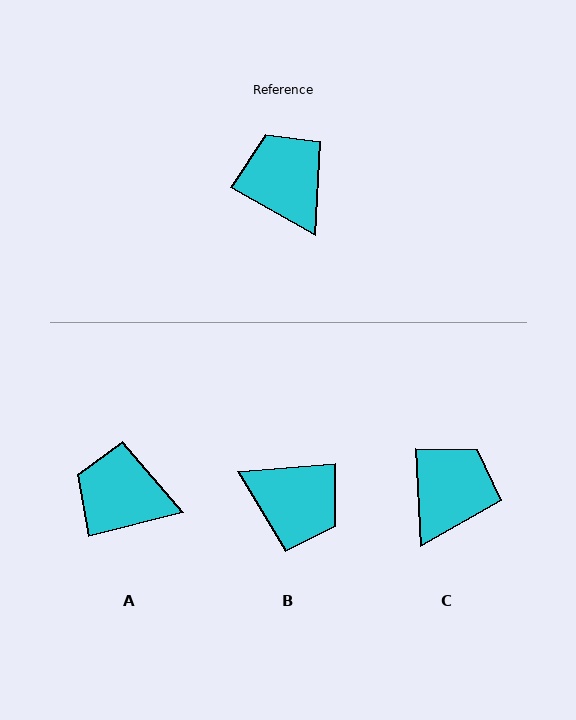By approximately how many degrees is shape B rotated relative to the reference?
Approximately 146 degrees clockwise.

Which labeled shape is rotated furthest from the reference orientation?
B, about 146 degrees away.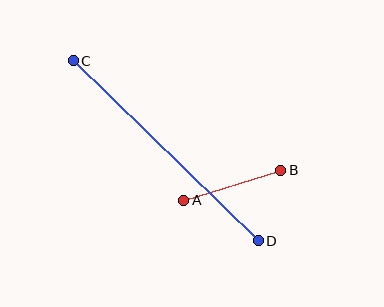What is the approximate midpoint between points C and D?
The midpoint is at approximately (166, 151) pixels.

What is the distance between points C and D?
The distance is approximately 258 pixels.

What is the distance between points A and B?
The distance is approximately 102 pixels.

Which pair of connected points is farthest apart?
Points C and D are farthest apart.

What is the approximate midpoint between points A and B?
The midpoint is at approximately (232, 185) pixels.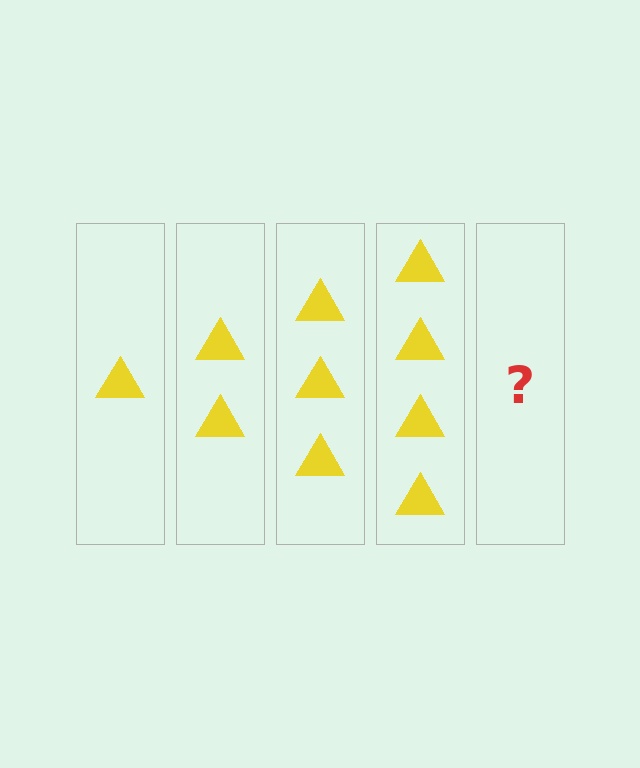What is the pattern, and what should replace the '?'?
The pattern is that each step adds one more triangle. The '?' should be 5 triangles.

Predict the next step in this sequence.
The next step is 5 triangles.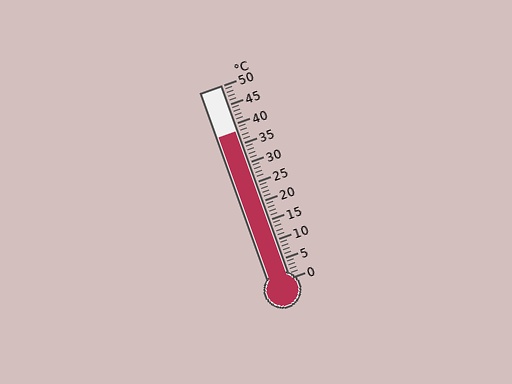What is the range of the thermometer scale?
The thermometer scale ranges from 0°C to 50°C.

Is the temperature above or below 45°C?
The temperature is below 45°C.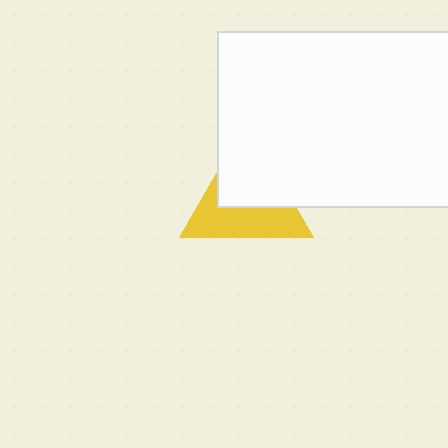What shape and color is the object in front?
The object in front is a white rectangle.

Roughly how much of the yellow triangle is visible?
About half of it is visible (roughly 50%).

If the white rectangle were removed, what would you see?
You would see the complete yellow triangle.